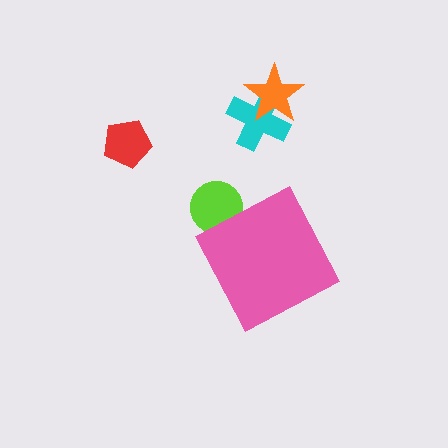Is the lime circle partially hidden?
Yes, the lime circle is partially hidden behind the pink diamond.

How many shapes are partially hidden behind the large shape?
1 shape is partially hidden.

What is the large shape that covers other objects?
A pink diamond.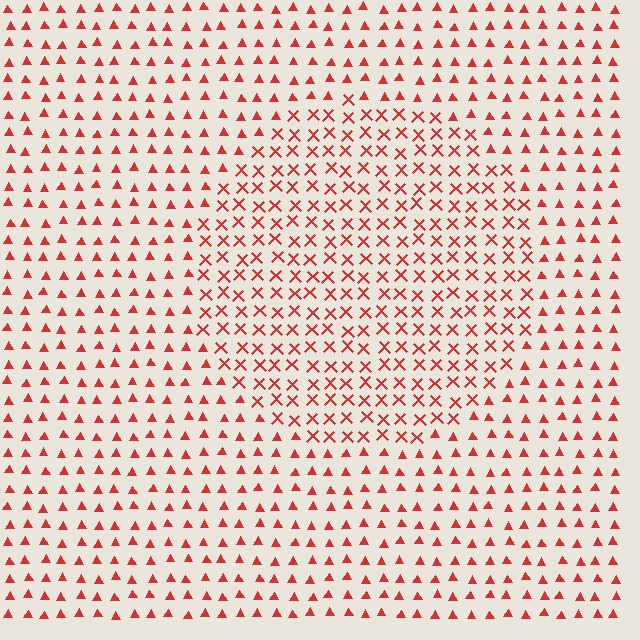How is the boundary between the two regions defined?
The boundary is defined by a change in element shape: X marks inside vs. triangles outside. All elements share the same color and spacing.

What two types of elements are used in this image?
The image uses X marks inside the circle region and triangles outside it.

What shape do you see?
I see a circle.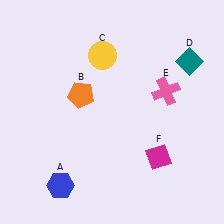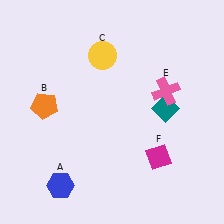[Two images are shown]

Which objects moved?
The objects that moved are: the orange pentagon (B), the teal diamond (D).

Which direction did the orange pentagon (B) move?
The orange pentagon (B) moved left.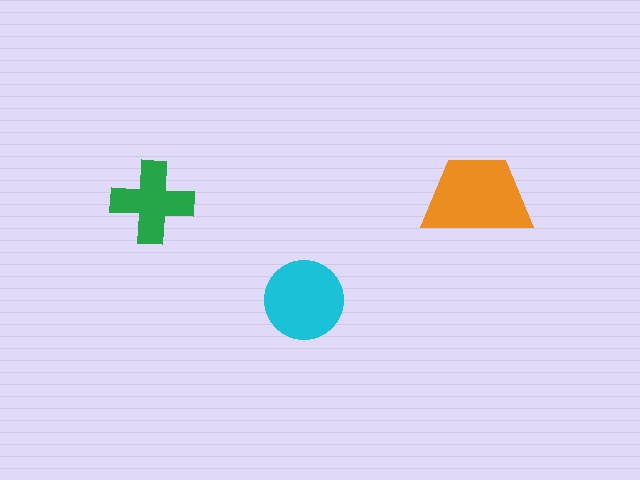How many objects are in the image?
There are 3 objects in the image.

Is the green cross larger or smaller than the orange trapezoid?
Smaller.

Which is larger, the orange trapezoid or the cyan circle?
The orange trapezoid.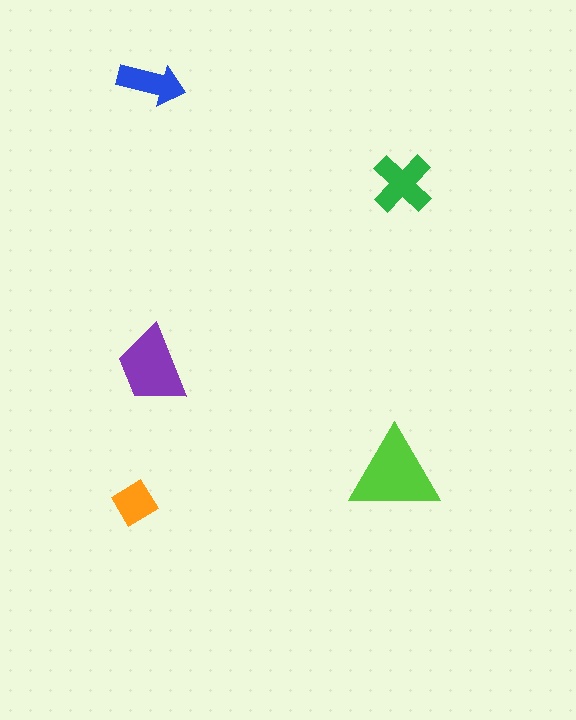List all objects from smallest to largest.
The orange diamond, the blue arrow, the green cross, the purple trapezoid, the lime triangle.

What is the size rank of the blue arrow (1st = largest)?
4th.